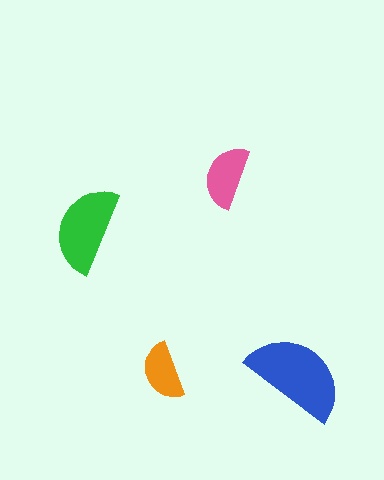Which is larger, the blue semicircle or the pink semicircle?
The blue one.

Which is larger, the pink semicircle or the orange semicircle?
The pink one.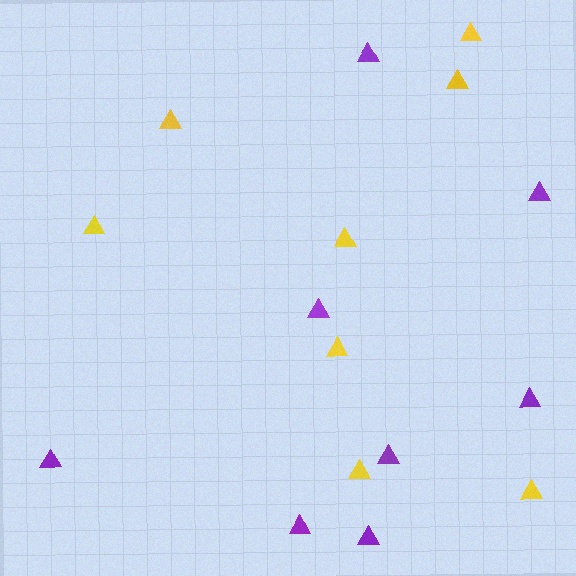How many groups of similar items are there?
There are 2 groups: one group of purple triangles (8) and one group of yellow triangles (8).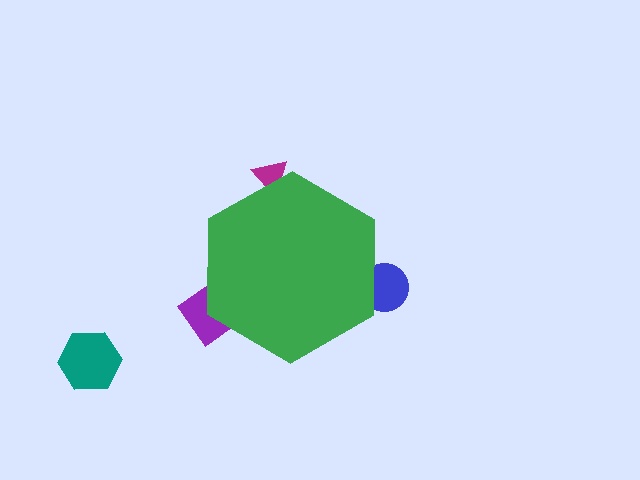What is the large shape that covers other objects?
A green hexagon.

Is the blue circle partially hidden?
Yes, the blue circle is partially hidden behind the green hexagon.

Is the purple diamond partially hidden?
Yes, the purple diamond is partially hidden behind the green hexagon.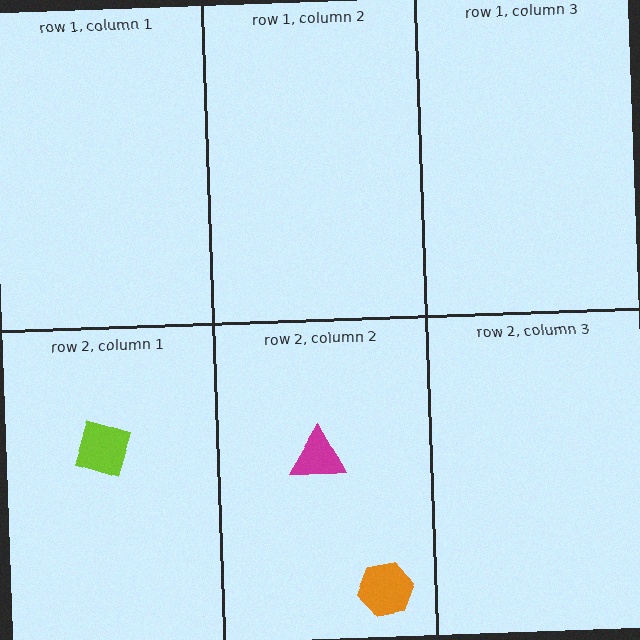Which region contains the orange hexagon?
The row 2, column 2 region.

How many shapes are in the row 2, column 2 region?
2.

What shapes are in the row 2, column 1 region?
The lime square.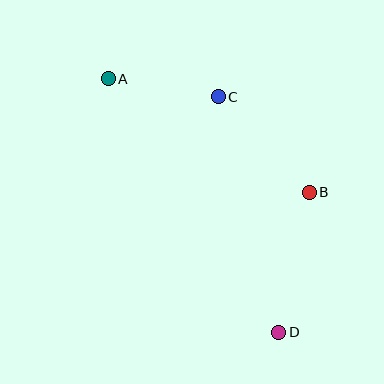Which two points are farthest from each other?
Points A and D are farthest from each other.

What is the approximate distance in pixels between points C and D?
The distance between C and D is approximately 243 pixels.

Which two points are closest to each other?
Points A and C are closest to each other.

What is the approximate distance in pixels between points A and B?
The distance between A and B is approximately 231 pixels.